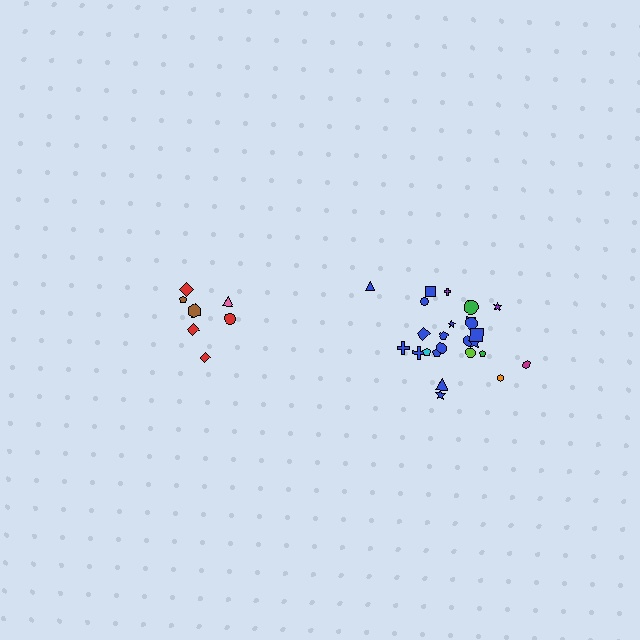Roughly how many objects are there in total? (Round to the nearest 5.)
Roughly 35 objects in total.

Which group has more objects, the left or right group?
The right group.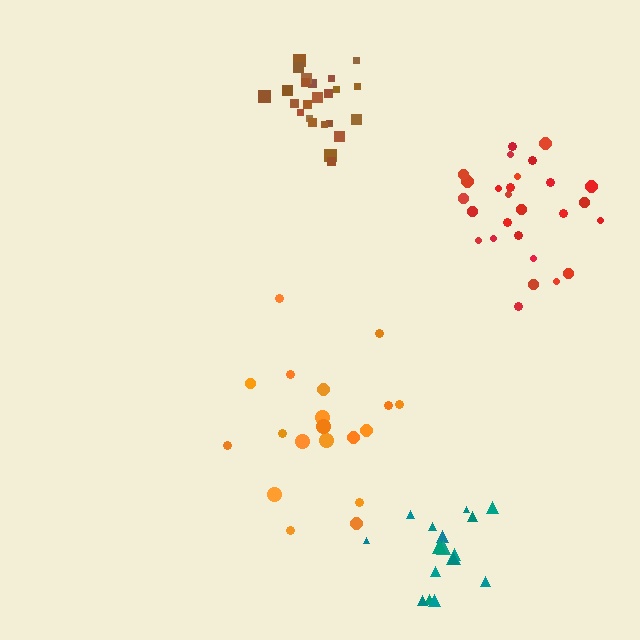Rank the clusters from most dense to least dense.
brown, red, teal, orange.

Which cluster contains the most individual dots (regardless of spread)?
Red (27).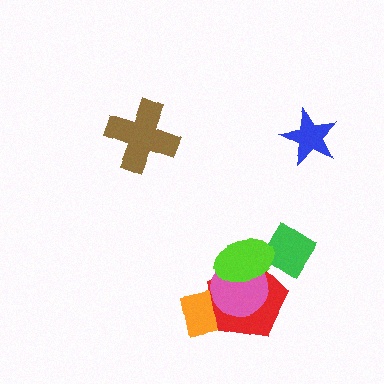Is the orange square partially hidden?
Yes, it is partially covered by another shape.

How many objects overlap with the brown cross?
0 objects overlap with the brown cross.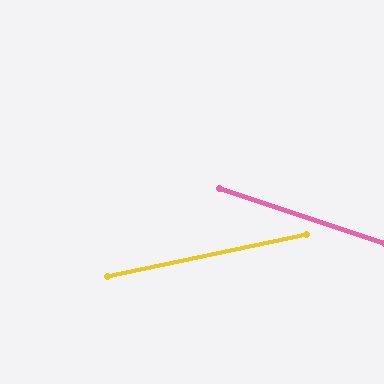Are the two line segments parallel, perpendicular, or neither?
Neither parallel nor perpendicular — they differ by about 30°.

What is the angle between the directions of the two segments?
Approximately 30 degrees.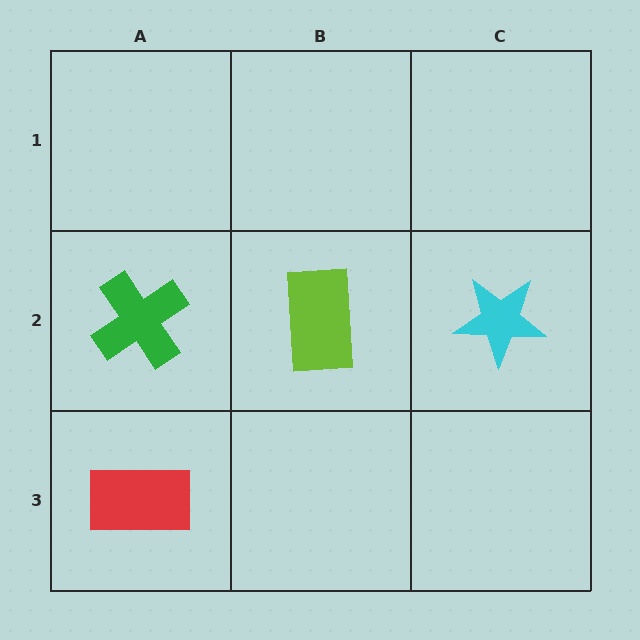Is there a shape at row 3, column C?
No, that cell is empty.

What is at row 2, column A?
A green cross.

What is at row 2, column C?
A cyan star.